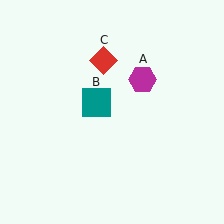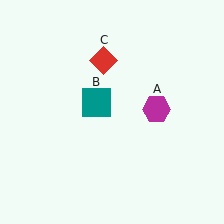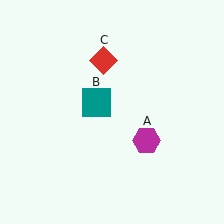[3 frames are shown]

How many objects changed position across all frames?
1 object changed position: magenta hexagon (object A).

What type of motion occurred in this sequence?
The magenta hexagon (object A) rotated clockwise around the center of the scene.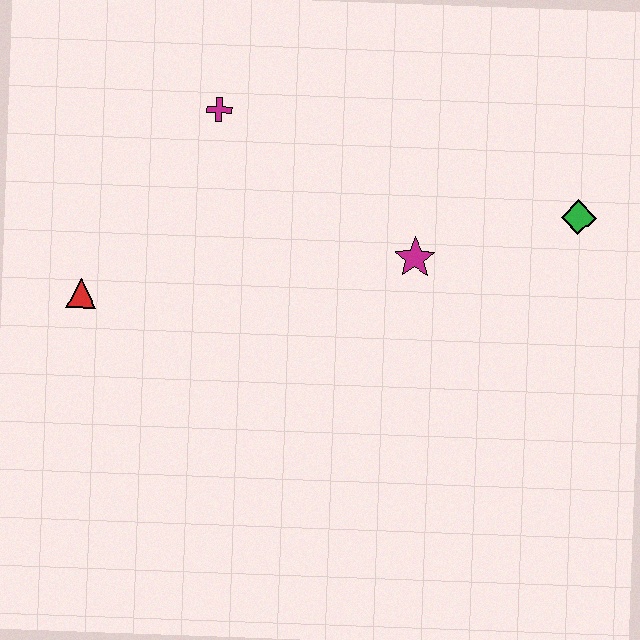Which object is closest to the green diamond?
The magenta star is closest to the green diamond.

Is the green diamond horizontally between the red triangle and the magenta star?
No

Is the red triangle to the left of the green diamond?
Yes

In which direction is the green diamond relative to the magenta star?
The green diamond is to the right of the magenta star.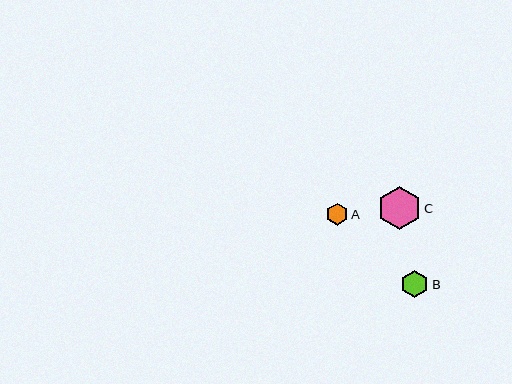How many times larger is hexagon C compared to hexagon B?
Hexagon C is approximately 1.6 times the size of hexagon B.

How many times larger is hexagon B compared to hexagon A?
Hexagon B is approximately 1.3 times the size of hexagon A.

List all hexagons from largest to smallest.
From largest to smallest: C, B, A.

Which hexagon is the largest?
Hexagon C is the largest with a size of approximately 43 pixels.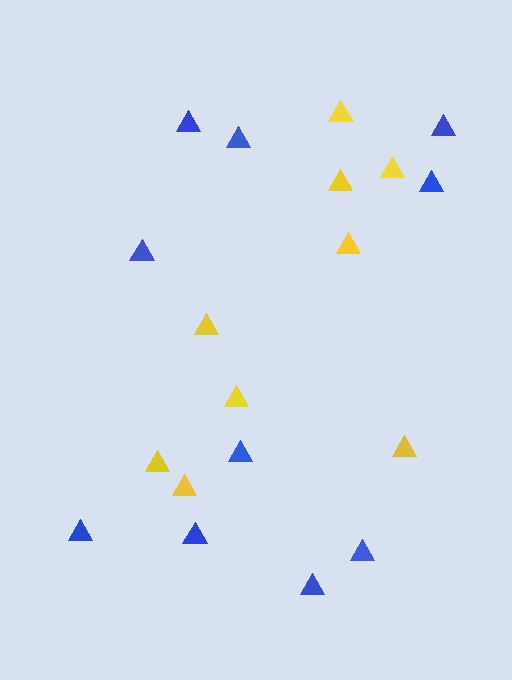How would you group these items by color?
There are 2 groups: one group of yellow triangles (9) and one group of blue triangles (10).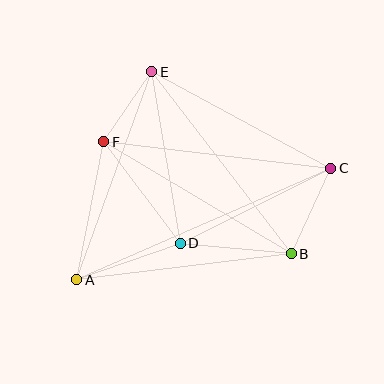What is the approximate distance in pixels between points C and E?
The distance between C and E is approximately 203 pixels.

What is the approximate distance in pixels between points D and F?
The distance between D and F is approximately 127 pixels.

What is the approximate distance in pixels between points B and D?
The distance between B and D is approximately 112 pixels.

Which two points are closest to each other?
Points E and F are closest to each other.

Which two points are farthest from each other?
Points A and C are farthest from each other.